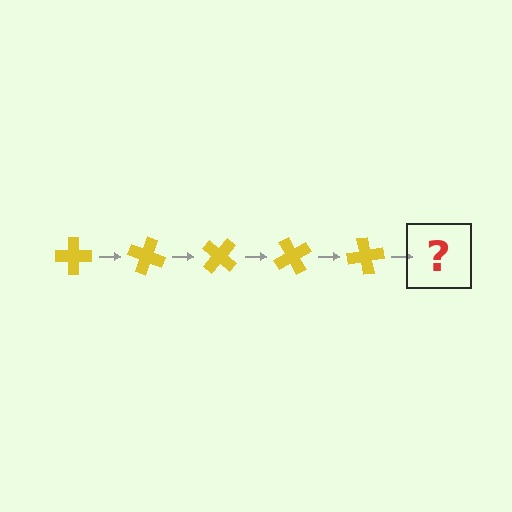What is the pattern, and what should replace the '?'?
The pattern is that the cross rotates 20 degrees each step. The '?' should be a yellow cross rotated 100 degrees.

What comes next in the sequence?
The next element should be a yellow cross rotated 100 degrees.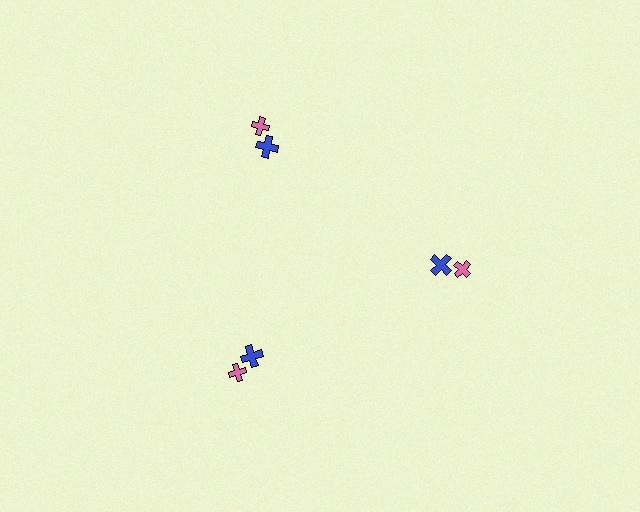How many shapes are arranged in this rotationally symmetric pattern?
There are 6 shapes, arranged in 3 groups of 2.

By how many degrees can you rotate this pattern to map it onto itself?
The pattern maps onto itself every 120 degrees of rotation.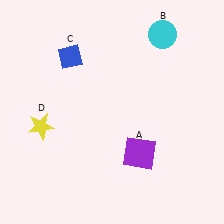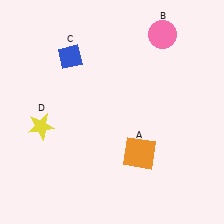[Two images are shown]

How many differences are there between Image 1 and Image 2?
There are 2 differences between the two images.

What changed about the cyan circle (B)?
In Image 1, B is cyan. In Image 2, it changed to pink.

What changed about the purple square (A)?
In Image 1, A is purple. In Image 2, it changed to orange.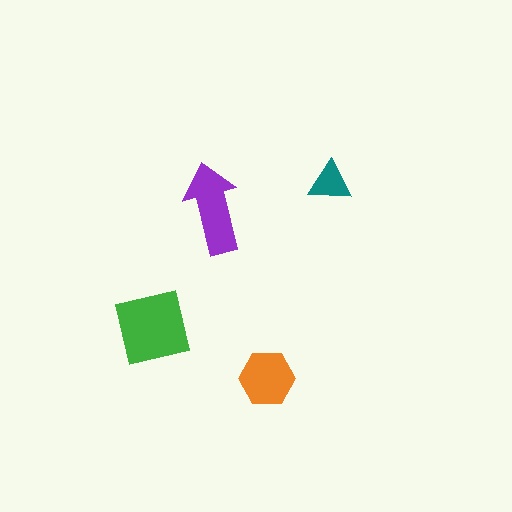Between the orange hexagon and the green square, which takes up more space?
The green square.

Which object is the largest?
The green square.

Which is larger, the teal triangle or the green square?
The green square.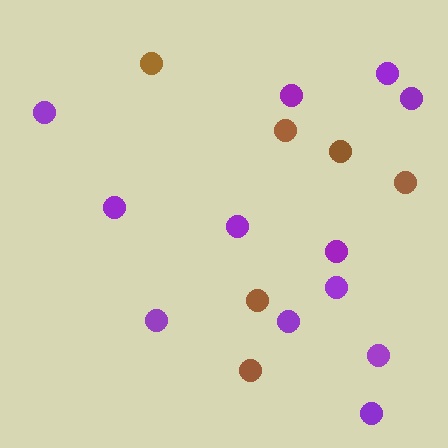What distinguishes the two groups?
There are 2 groups: one group of purple circles (12) and one group of brown circles (6).